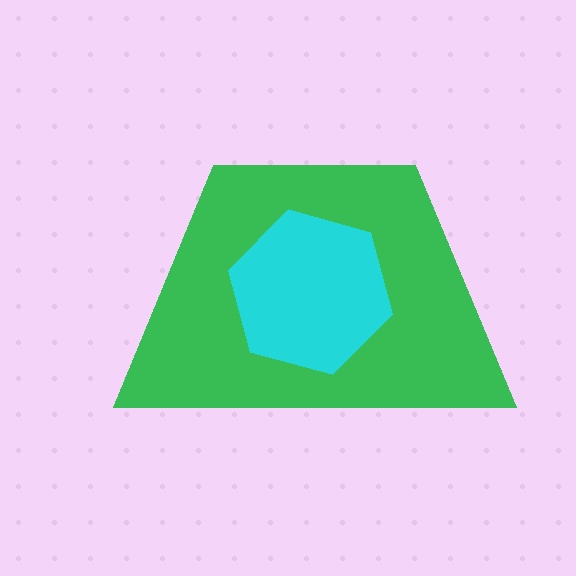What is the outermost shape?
The green trapezoid.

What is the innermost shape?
The cyan hexagon.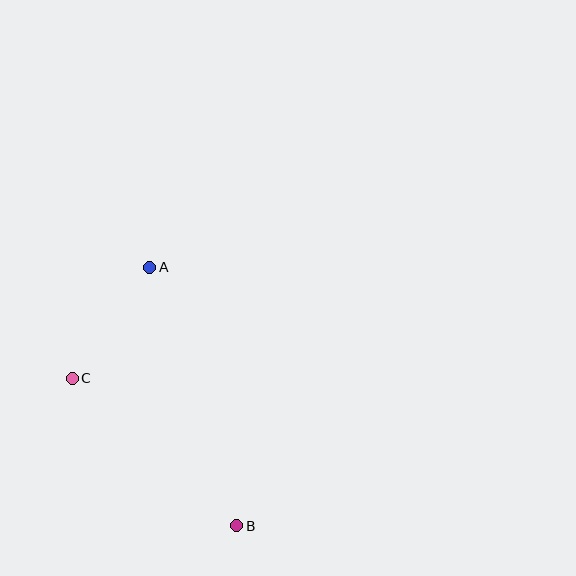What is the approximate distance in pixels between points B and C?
The distance between B and C is approximately 221 pixels.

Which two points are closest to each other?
Points A and C are closest to each other.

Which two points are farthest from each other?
Points A and B are farthest from each other.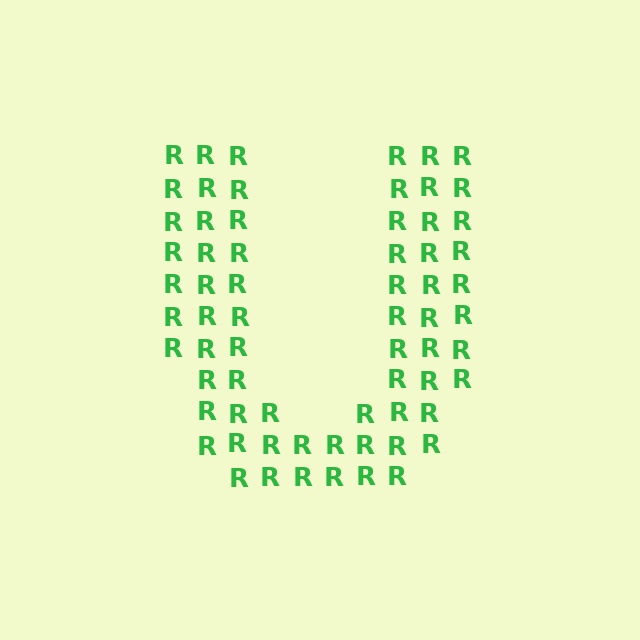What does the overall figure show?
The overall figure shows the letter U.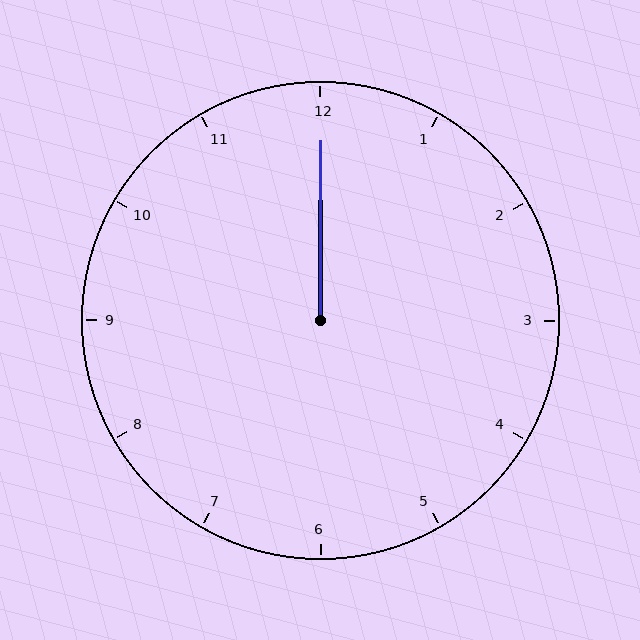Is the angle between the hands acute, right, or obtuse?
It is acute.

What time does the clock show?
12:00.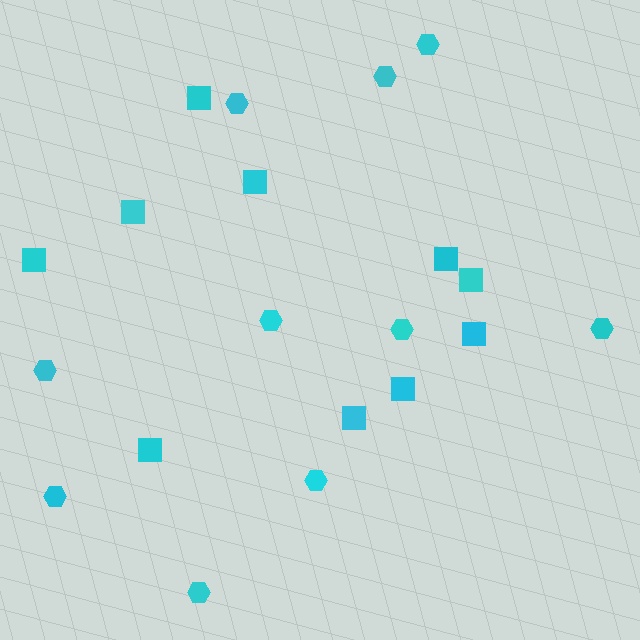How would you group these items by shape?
There are 2 groups: one group of hexagons (10) and one group of squares (10).